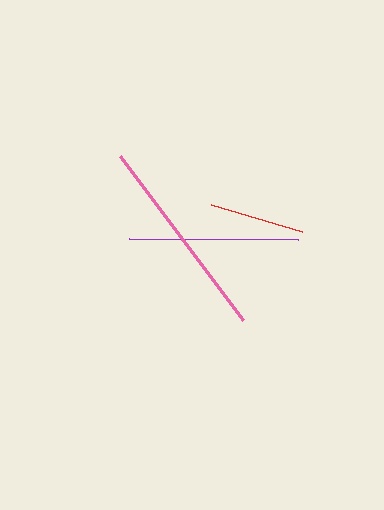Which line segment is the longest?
The pink line is the longest at approximately 205 pixels.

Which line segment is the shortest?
The red line is the shortest at approximately 94 pixels.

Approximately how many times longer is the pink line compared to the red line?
The pink line is approximately 2.2 times the length of the red line.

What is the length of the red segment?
The red segment is approximately 94 pixels long.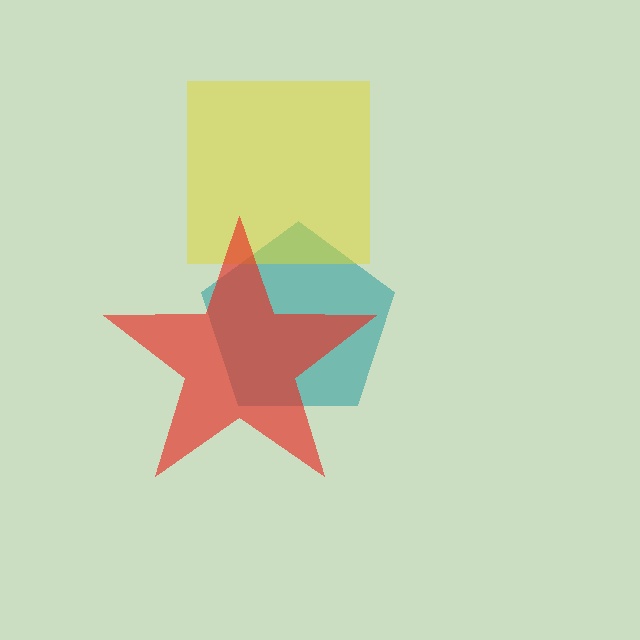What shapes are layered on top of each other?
The layered shapes are: a teal pentagon, a yellow square, a red star.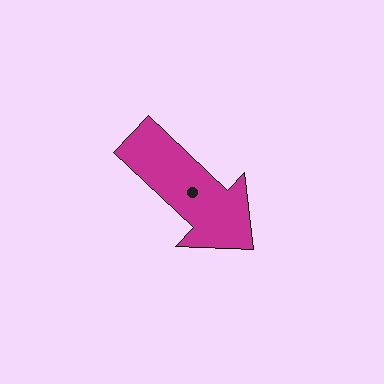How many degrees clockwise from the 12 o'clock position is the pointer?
Approximately 133 degrees.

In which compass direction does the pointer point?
Southeast.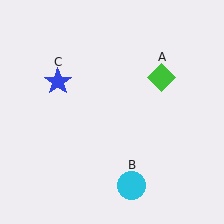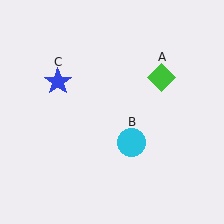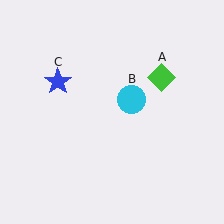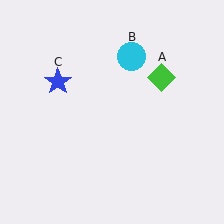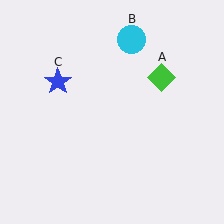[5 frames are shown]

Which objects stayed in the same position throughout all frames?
Green diamond (object A) and blue star (object C) remained stationary.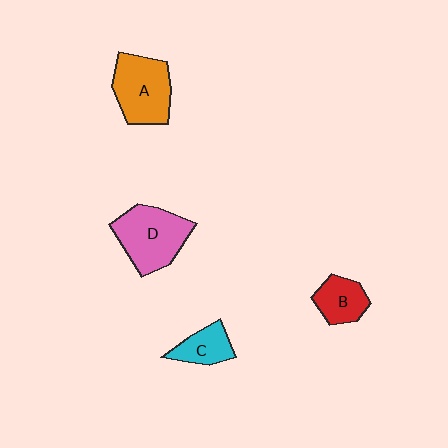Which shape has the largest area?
Shape D (pink).